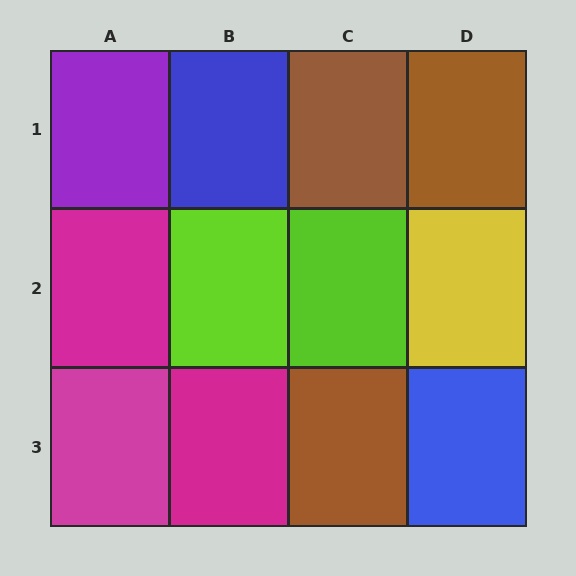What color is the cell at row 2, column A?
Magenta.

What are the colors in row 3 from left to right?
Magenta, magenta, brown, blue.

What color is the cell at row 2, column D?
Yellow.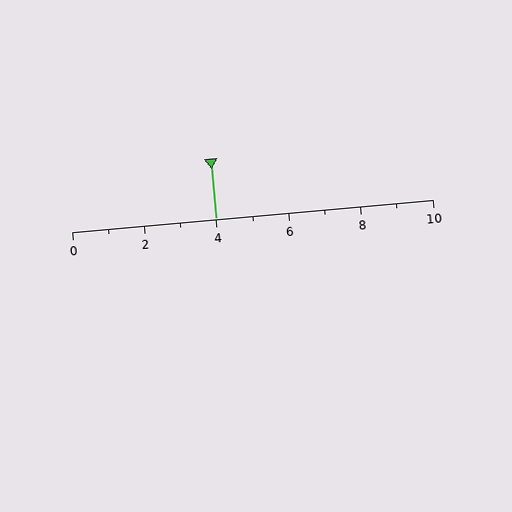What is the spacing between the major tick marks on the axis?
The major ticks are spaced 2 apart.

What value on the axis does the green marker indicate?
The marker indicates approximately 4.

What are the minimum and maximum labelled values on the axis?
The axis runs from 0 to 10.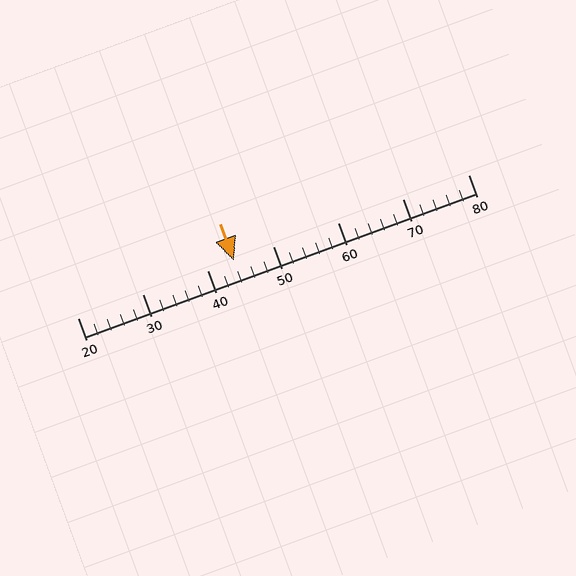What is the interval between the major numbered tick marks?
The major tick marks are spaced 10 units apart.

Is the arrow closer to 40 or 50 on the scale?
The arrow is closer to 40.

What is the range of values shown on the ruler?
The ruler shows values from 20 to 80.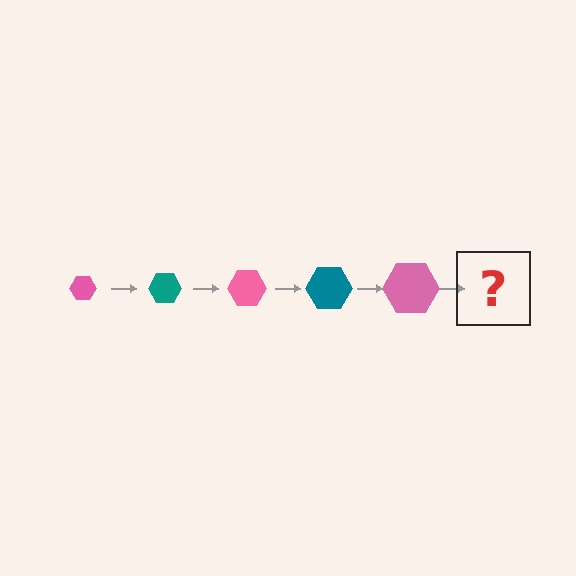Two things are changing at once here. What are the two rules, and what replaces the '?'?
The two rules are that the hexagon grows larger each step and the color cycles through pink and teal. The '?' should be a teal hexagon, larger than the previous one.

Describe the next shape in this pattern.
It should be a teal hexagon, larger than the previous one.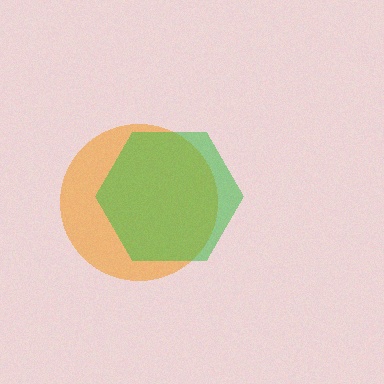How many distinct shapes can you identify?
There are 2 distinct shapes: an orange circle, a green hexagon.